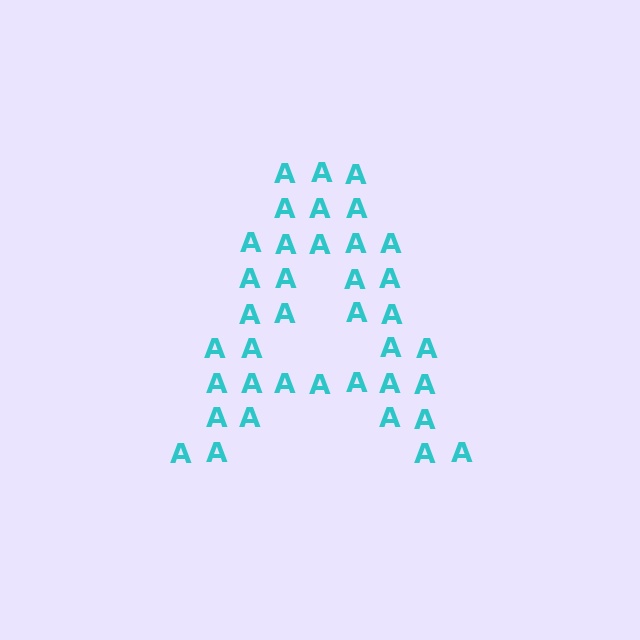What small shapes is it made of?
It is made of small letter A's.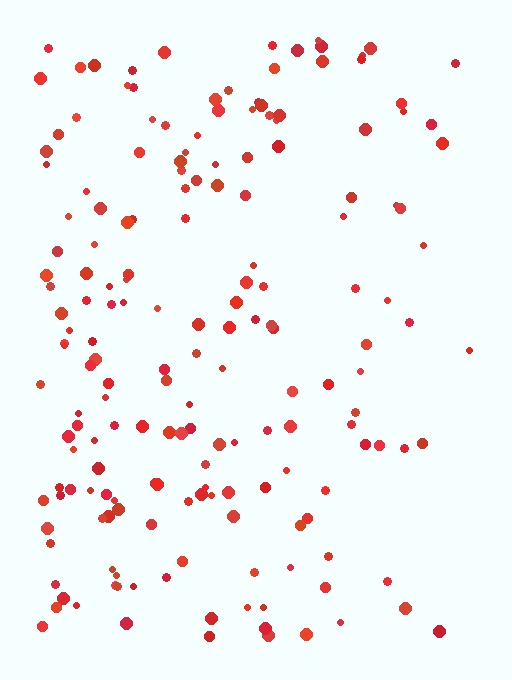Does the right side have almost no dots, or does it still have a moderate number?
Still a moderate number, just noticeably fewer than the left.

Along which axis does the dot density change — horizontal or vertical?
Horizontal.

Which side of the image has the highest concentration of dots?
The left.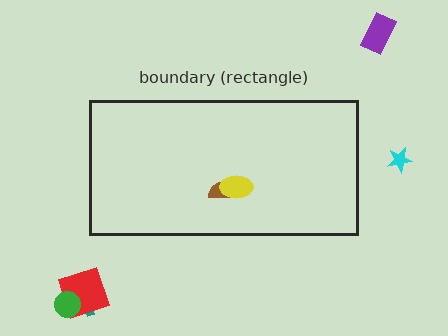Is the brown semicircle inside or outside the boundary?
Inside.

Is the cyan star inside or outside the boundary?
Outside.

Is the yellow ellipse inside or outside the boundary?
Inside.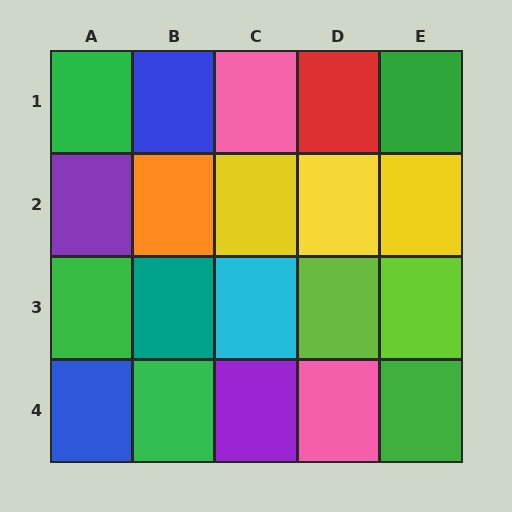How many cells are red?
1 cell is red.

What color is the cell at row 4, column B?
Green.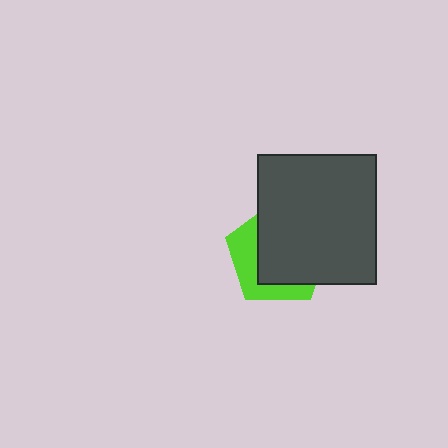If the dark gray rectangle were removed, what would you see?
You would see the complete lime pentagon.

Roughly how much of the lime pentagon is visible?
A small part of it is visible (roughly 34%).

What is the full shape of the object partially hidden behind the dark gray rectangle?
The partially hidden object is a lime pentagon.